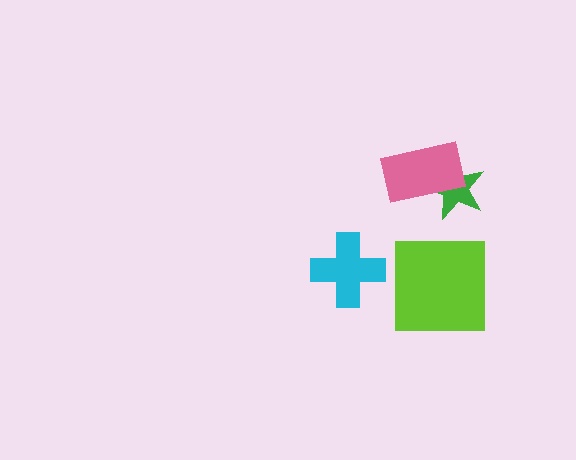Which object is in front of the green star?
The pink rectangle is in front of the green star.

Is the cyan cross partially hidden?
No, no other shape covers it.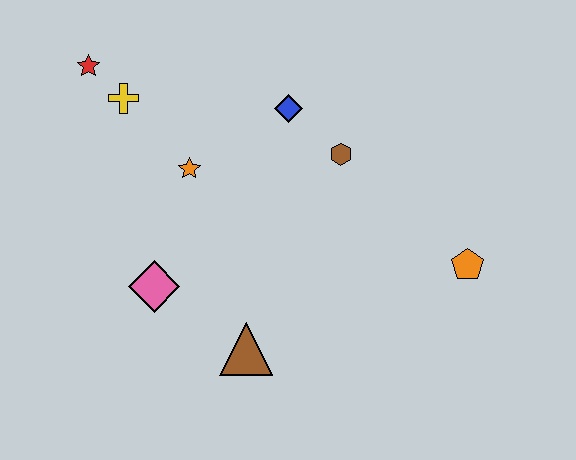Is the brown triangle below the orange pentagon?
Yes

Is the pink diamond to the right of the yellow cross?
Yes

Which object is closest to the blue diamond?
The brown hexagon is closest to the blue diamond.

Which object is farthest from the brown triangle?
The red star is farthest from the brown triangle.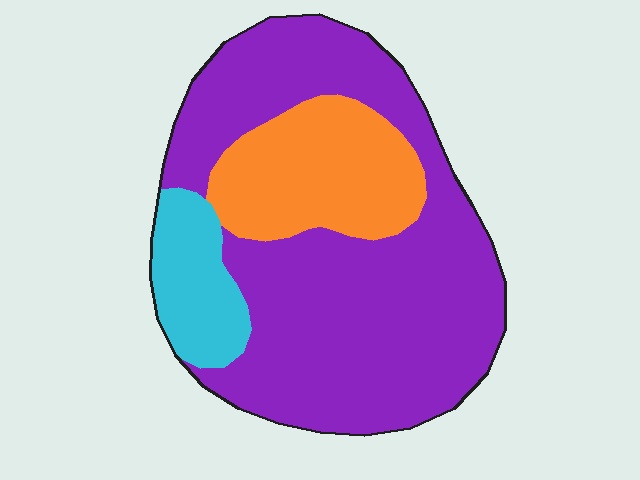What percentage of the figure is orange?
Orange covers around 20% of the figure.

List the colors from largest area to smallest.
From largest to smallest: purple, orange, cyan.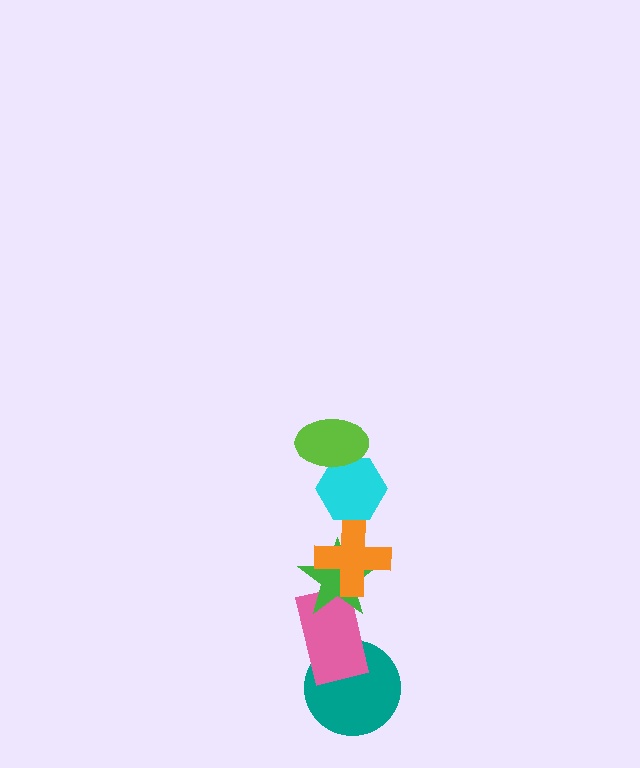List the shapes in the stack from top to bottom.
From top to bottom: the lime ellipse, the cyan hexagon, the orange cross, the green star, the pink rectangle, the teal circle.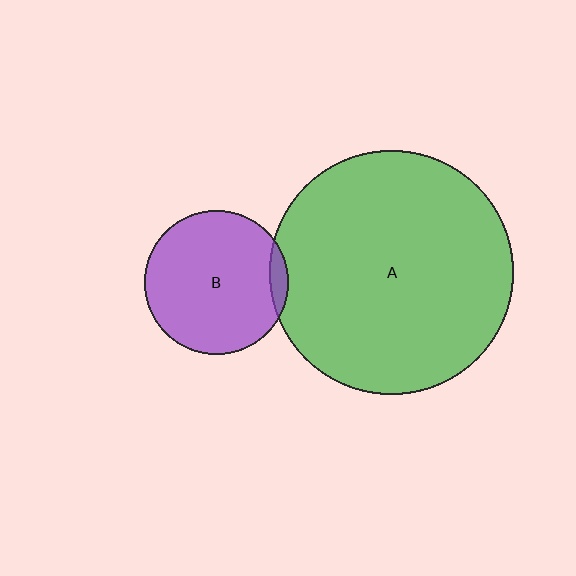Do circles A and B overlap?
Yes.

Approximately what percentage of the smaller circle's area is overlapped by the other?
Approximately 5%.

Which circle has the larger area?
Circle A (green).